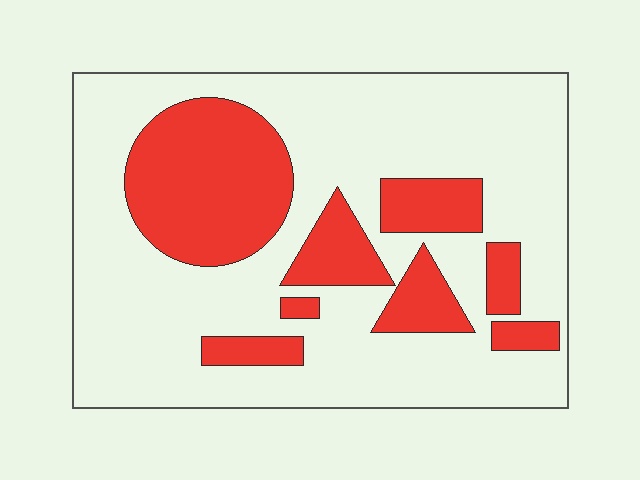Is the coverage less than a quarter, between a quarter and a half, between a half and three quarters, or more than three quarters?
Between a quarter and a half.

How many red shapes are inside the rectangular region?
8.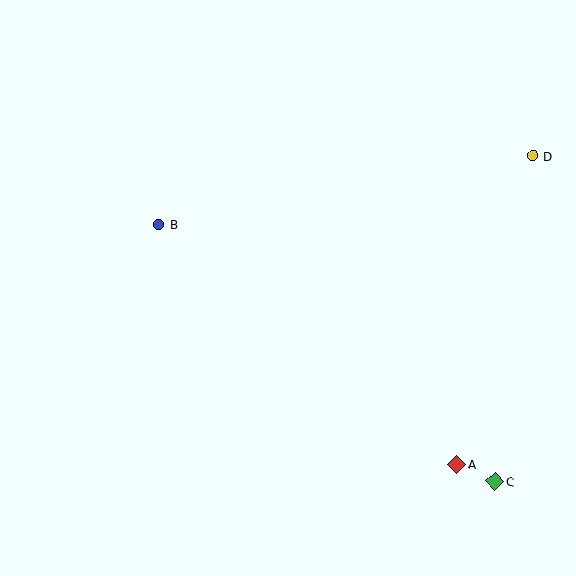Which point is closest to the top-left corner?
Point B is closest to the top-left corner.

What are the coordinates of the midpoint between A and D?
The midpoint between A and D is at (495, 310).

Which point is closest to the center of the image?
Point B at (159, 224) is closest to the center.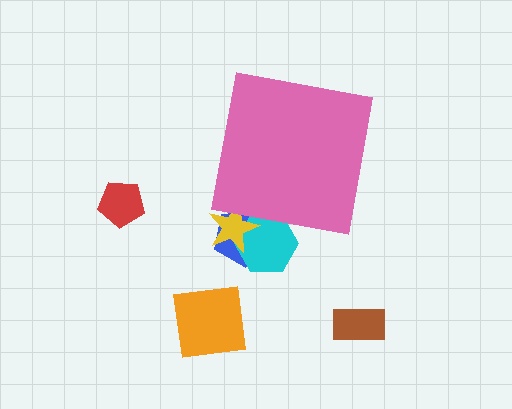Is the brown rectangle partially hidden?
No, the brown rectangle is fully visible.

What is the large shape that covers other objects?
A pink square.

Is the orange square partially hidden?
No, the orange square is fully visible.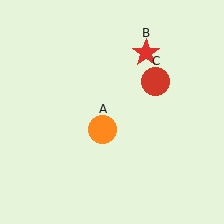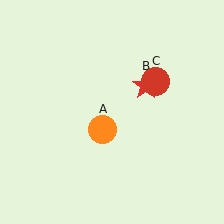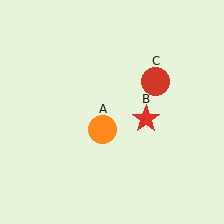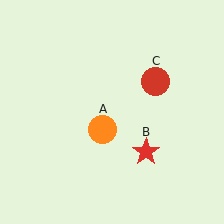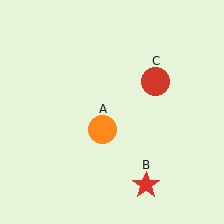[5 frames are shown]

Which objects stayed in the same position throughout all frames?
Orange circle (object A) and red circle (object C) remained stationary.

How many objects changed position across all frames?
1 object changed position: red star (object B).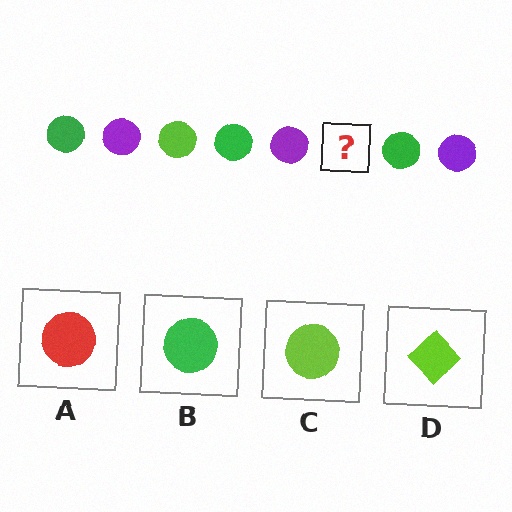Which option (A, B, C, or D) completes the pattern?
C.